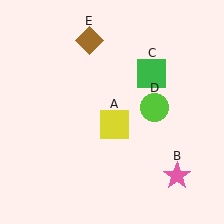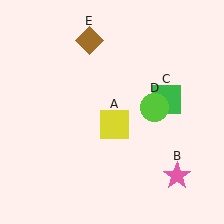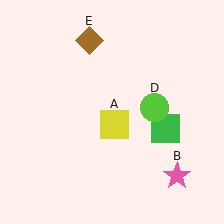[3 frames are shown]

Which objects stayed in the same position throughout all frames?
Yellow square (object A) and pink star (object B) and lime circle (object D) and brown diamond (object E) remained stationary.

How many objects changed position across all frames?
1 object changed position: green square (object C).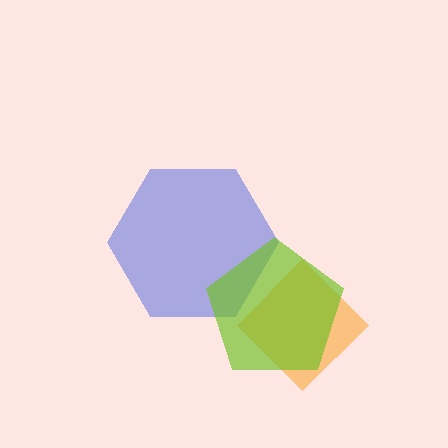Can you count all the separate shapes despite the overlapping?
Yes, there are 3 separate shapes.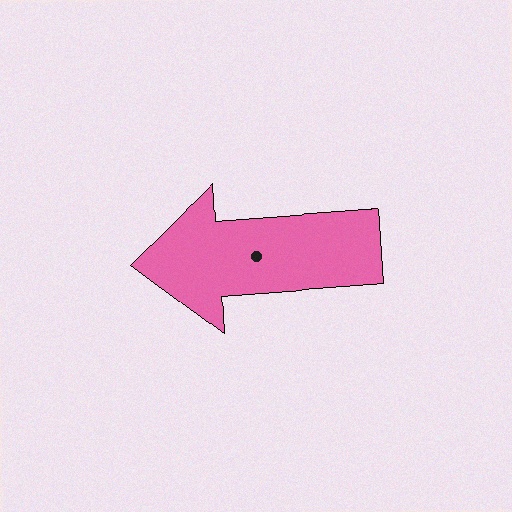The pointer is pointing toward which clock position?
Roughly 9 o'clock.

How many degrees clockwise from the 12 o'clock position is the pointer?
Approximately 266 degrees.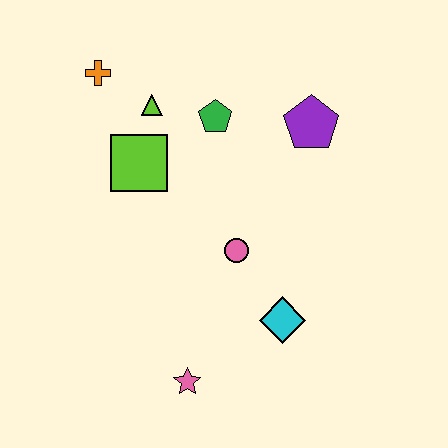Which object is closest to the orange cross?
The lime triangle is closest to the orange cross.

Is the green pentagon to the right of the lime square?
Yes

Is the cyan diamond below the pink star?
No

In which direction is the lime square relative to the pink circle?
The lime square is to the left of the pink circle.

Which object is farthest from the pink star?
The orange cross is farthest from the pink star.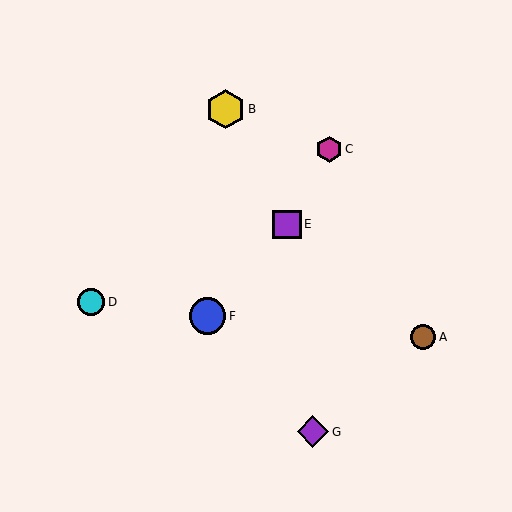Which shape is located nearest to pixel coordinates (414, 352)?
The brown circle (labeled A) at (423, 337) is nearest to that location.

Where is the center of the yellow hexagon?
The center of the yellow hexagon is at (226, 109).